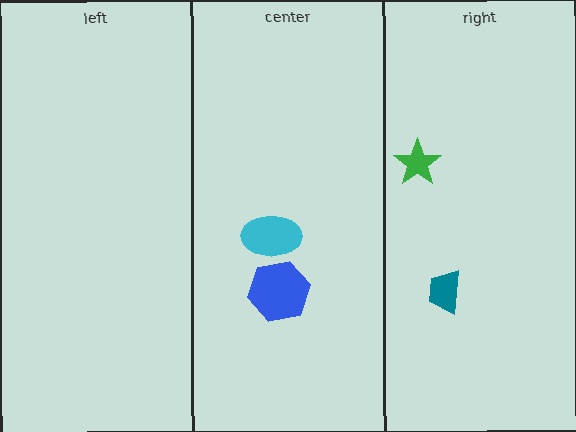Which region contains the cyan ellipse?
The center region.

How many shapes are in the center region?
2.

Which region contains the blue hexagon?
The center region.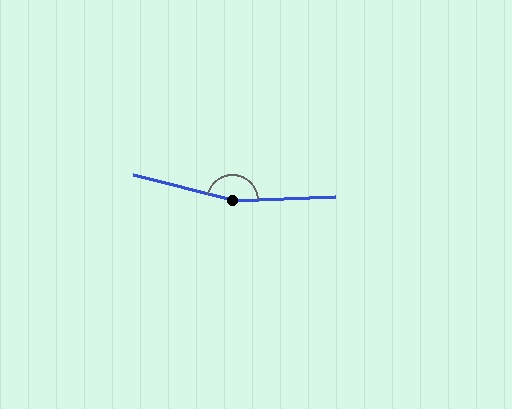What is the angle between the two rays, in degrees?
Approximately 163 degrees.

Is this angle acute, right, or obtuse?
It is obtuse.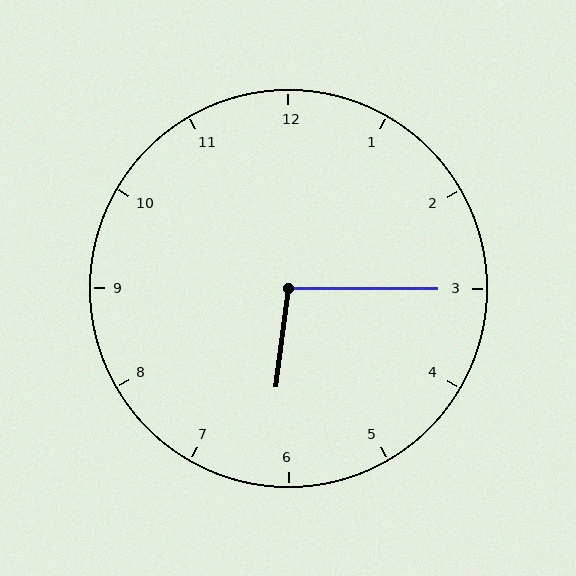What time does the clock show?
6:15.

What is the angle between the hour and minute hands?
Approximately 98 degrees.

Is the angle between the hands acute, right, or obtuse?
It is obtuse.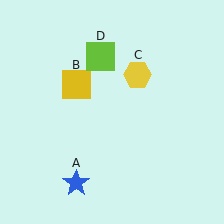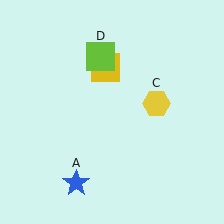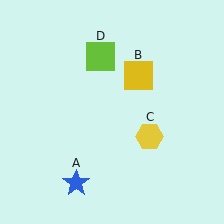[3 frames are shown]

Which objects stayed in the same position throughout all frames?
Blue star (object A) and lime square (object D) remained stationary.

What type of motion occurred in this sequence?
The yellow square (object B), yellow hexagon (object C) rotated clockwise around the center of the scene.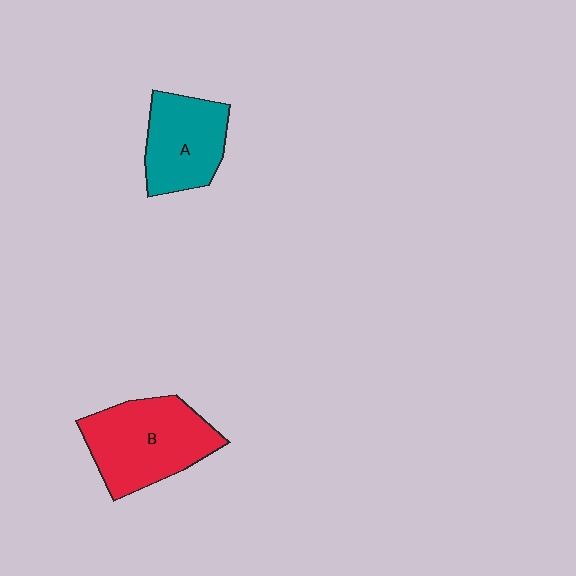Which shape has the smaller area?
Shape A (teal).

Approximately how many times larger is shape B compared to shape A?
Approximately 1.3 times.